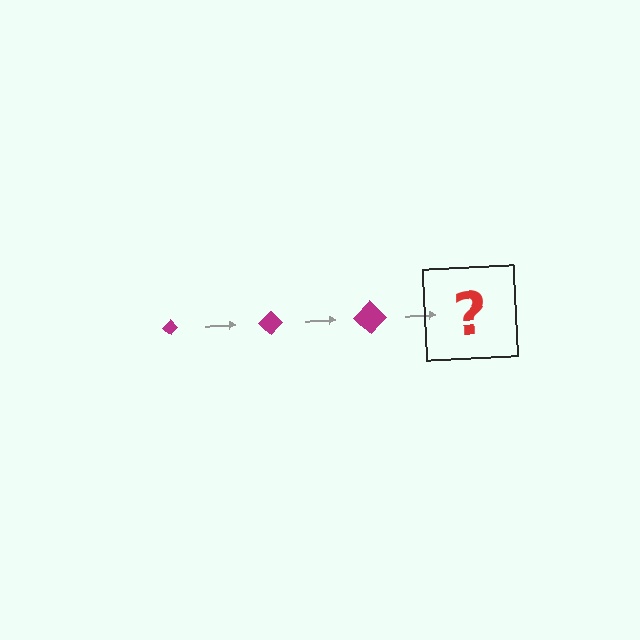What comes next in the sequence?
The next element should be a magenta diamond, larger than the previous one.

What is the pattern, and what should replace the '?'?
The pattern is that the diamond gets progressively larger each step. The '?' should be a magenta diamond, larger than the previous one.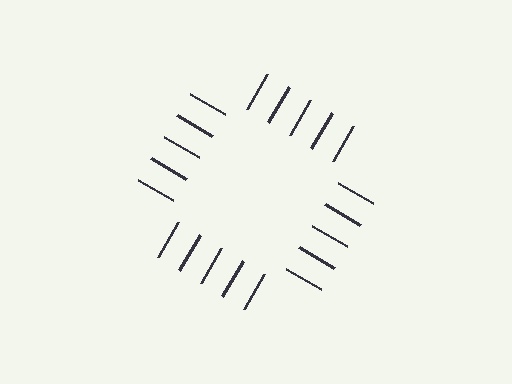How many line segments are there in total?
20 — 5 along each of the 4 edges.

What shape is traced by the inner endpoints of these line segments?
An illusory square — the line segments terminate on its edges but no continuous stroke is drawn.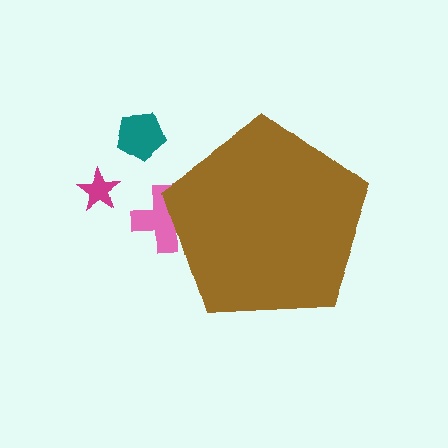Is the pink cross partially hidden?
Yes, the pink cross is partially hidden behind the brown pentagon.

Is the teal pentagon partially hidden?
No, the teal pentagon is fully visible.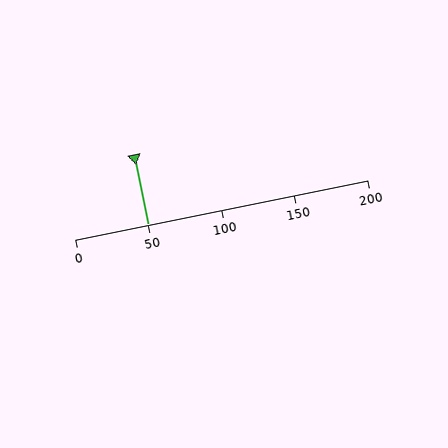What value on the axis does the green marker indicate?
The marker indicates approximately 50.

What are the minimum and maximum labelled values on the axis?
The axis runs from 0 to 200.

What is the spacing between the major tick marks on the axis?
The major ticks are spaced 50 apart.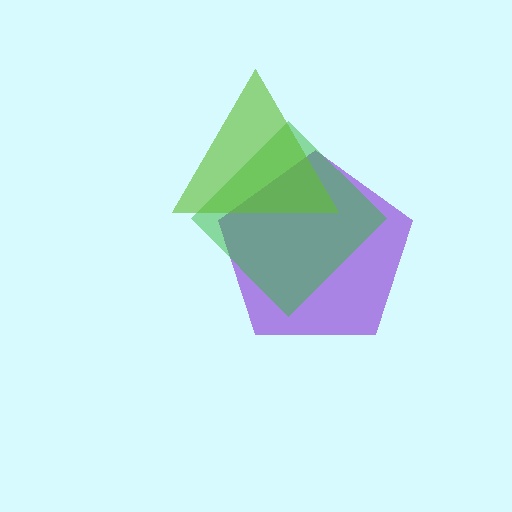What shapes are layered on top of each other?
The layered shapes are: a purple pentagon, a green diamond, a lime triangle.